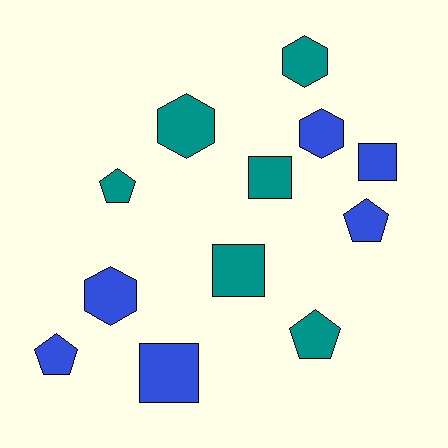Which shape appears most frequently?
Square, with 4 objects.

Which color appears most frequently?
Blue, with 6 objects.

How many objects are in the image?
There are 12 objects.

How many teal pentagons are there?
There are 2 teal pentagons.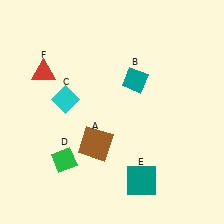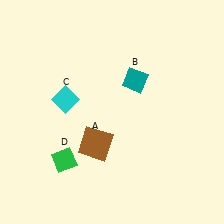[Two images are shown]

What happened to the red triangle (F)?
The red triangle (F) was removed in Image 2. It was in the top-left area of Image 1.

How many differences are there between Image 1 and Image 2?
There are 2 differences between the two images.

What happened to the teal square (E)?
The teal square (E) was removed in Image 2. It was in the bottom-right area of Image 1.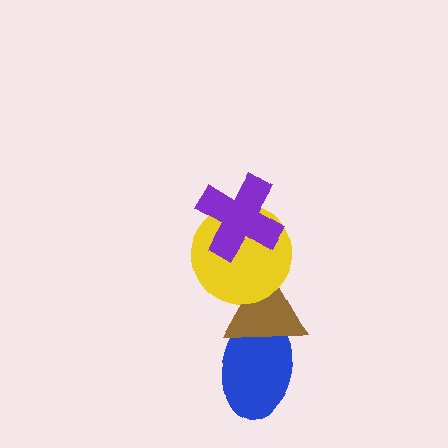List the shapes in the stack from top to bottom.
From top to bottom: the purple cross, the yellow circle, the brown triangle, the blue ellipse.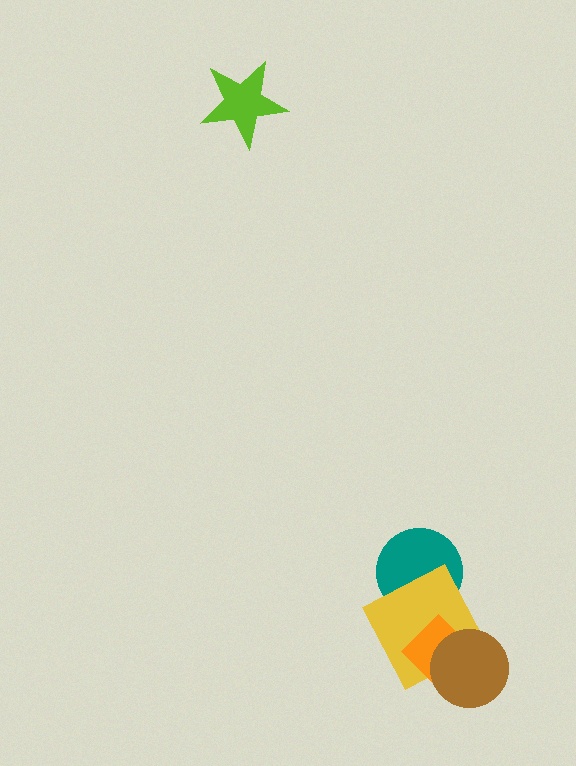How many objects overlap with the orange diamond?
2 objects overlap with the orange diamond.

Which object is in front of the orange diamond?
The brown circle is in front of the orange diamond.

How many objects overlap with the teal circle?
1 object overlaps with the teal circle.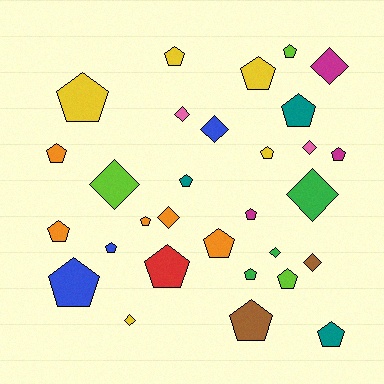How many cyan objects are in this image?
There are no cyan objects.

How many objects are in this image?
There are 30 objects.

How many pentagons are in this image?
There are 20 pentagons.